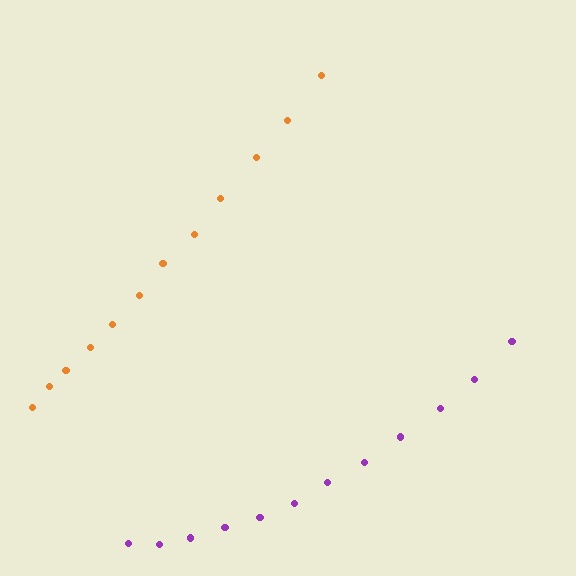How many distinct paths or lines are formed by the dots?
There are 2 distinct paths.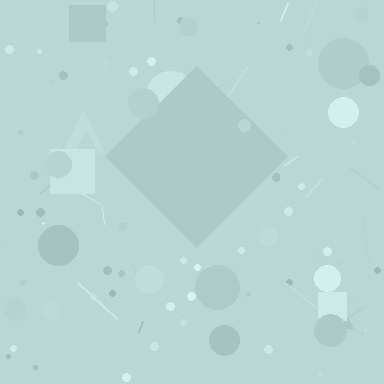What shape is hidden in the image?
A diamond is hidden in the image.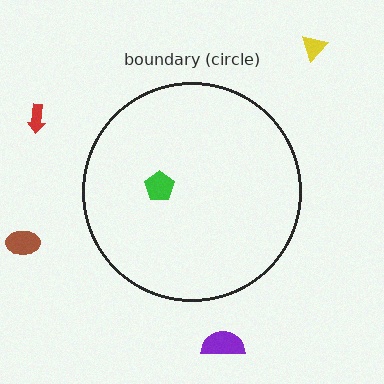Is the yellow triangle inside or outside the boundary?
Outside.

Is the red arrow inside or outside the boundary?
Outside.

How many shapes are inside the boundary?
1 inside, 4 outside.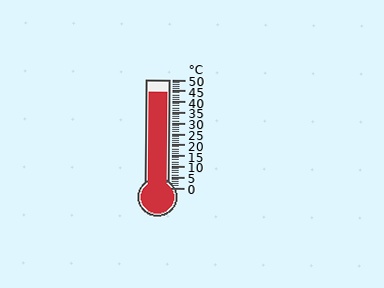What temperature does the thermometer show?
The thermometer shows approximately 44°C.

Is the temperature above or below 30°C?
The temperature is above 30°C.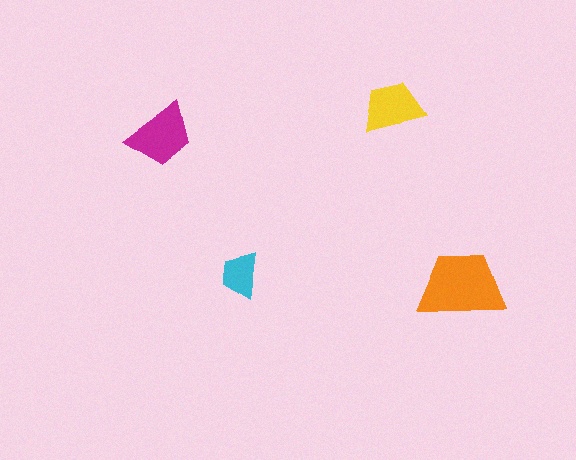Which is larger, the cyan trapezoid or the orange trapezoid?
The orange one.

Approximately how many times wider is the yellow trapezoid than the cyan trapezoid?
About 1.5 times wider.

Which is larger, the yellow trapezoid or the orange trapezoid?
The orange one.